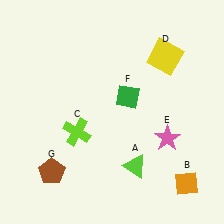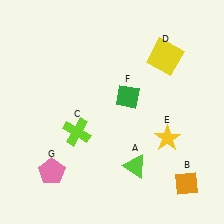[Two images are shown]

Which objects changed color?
E changed from pink to yellow. G changed from brown to pink.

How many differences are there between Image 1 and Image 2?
There are 2 differences between the two images.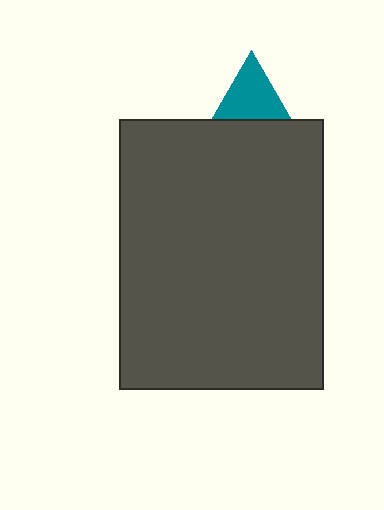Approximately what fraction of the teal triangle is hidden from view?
Roughly 66% of the teal triangle is hidden behind the dark gray rectangle.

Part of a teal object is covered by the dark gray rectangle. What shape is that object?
It is a triangle.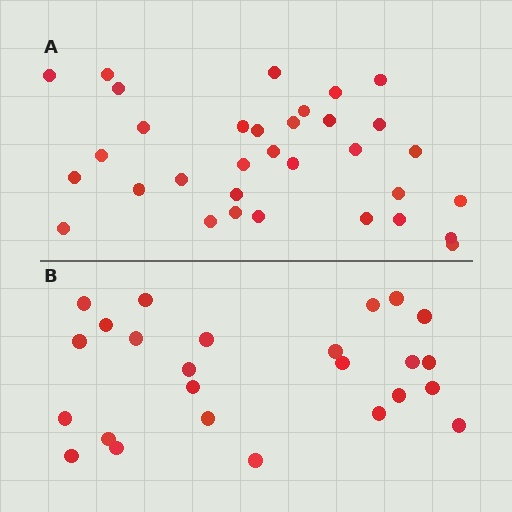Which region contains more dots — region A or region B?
Region A (the top region) has more dots.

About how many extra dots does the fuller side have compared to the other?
Region A has roughly 8 or so more dots than region B.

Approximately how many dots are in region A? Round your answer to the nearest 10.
About 30 dots. (The exact count is 33, which rounds to 30.)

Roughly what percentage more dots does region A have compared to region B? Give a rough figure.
About 30% more.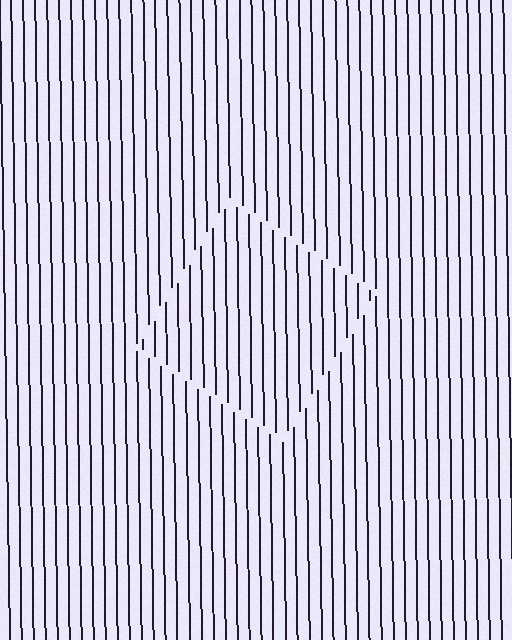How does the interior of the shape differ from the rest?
The interior of the shape contains the same grating, shifted by half a period — the contour is defined by the phase discontinuity where line-ends from the inner and outer gratings abut.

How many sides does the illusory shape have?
4 sides — the line-ends trace a square.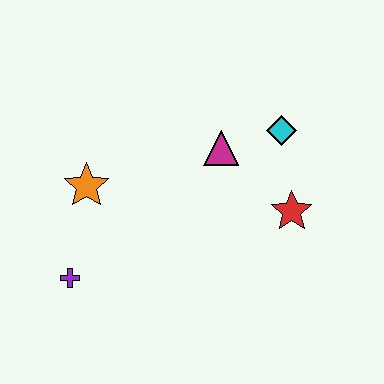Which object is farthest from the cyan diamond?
The purple cross is farthest from the cyan diamond.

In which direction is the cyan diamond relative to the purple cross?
The cyan diamond is to the right of the purple cross.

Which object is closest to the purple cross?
The orange star is closest to the purple cross.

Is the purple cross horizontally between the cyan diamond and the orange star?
No